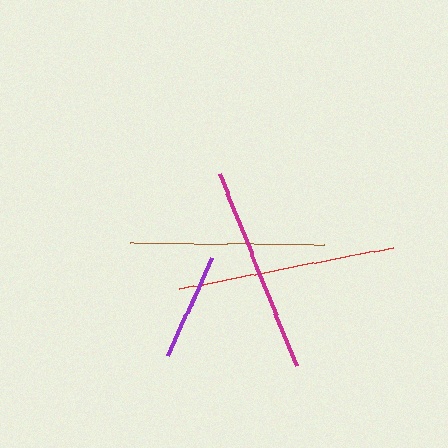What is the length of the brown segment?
The brown segment is approximately 194 pixels long.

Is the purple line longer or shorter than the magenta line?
The magenta line is longer than the purple line.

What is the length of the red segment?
The red segment is approximately 217 pixels long.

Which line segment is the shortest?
The purple line is the shortest at approximately 108 pixels.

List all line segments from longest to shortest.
From longest to shortest: red, magenta, brown, purple.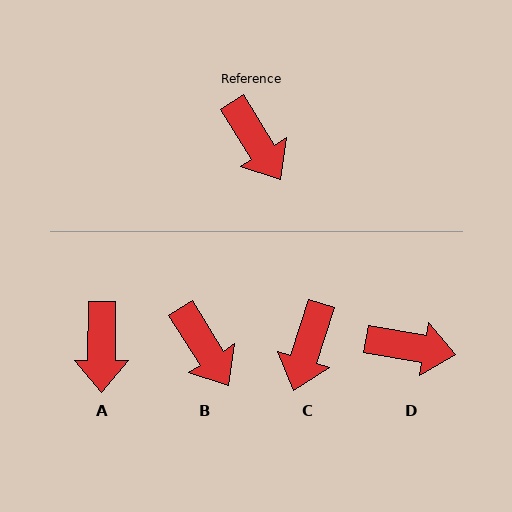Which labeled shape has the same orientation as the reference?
B.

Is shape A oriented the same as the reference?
No, it is off by about 32 degrees.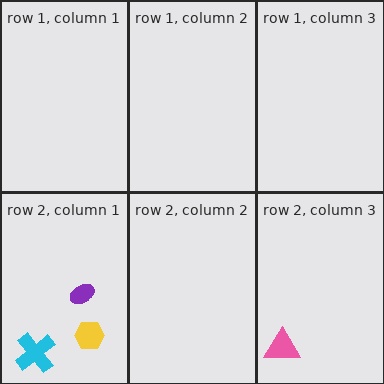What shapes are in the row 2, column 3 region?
The pink triangle.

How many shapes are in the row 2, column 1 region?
3.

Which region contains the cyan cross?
The row 2, column 1 region.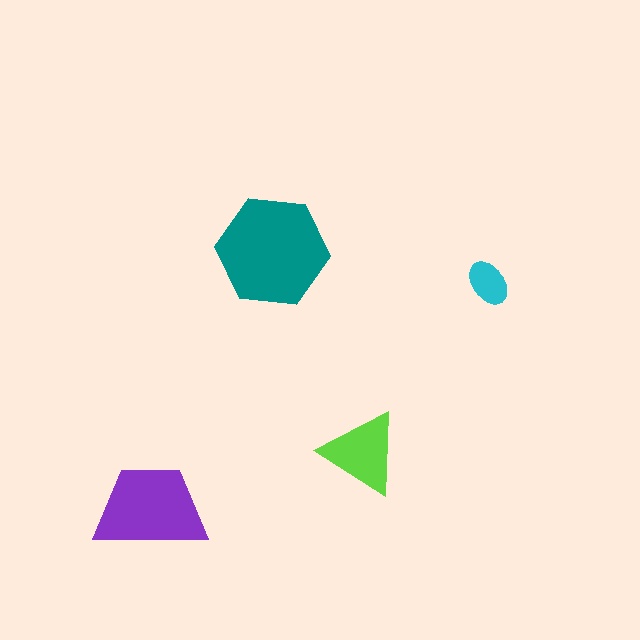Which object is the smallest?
The cyan ellipse.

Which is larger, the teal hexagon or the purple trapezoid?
The teal hexagon.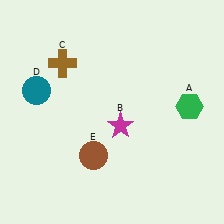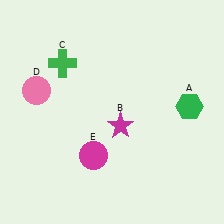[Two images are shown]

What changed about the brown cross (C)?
In Image 1, C is brown. In Image 2, it changed to green.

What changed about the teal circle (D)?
In Image 1, D is teal. In Image 2, it changed to pink.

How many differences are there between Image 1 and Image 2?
There are 3 differences between the two images.